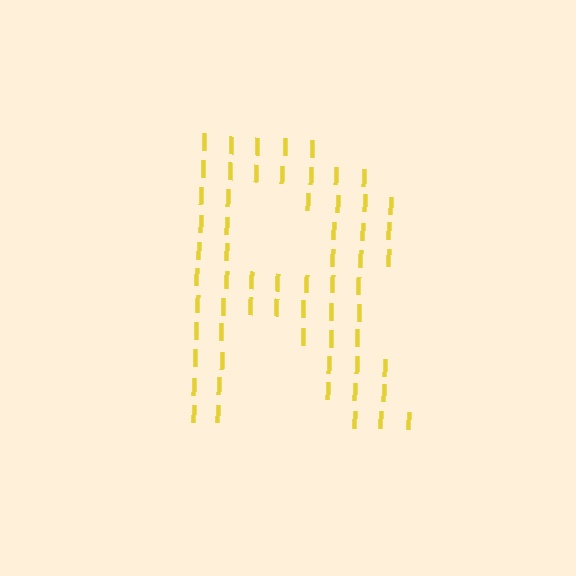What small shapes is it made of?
It is made of small letter I's.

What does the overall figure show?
The overall figure shows the letter R.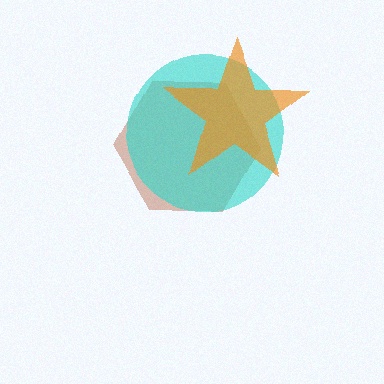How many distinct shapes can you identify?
There are 3 distinct shapes: a brown hexagon, a cyan circle, an orange star.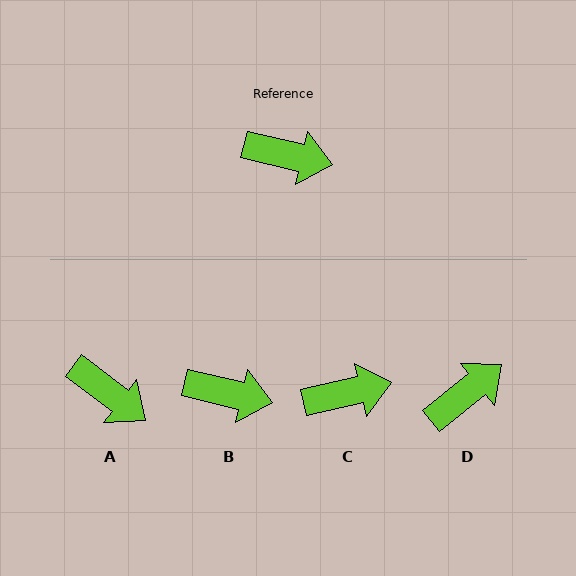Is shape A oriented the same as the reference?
No, it is off by about 24 degrees.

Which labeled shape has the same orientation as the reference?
B.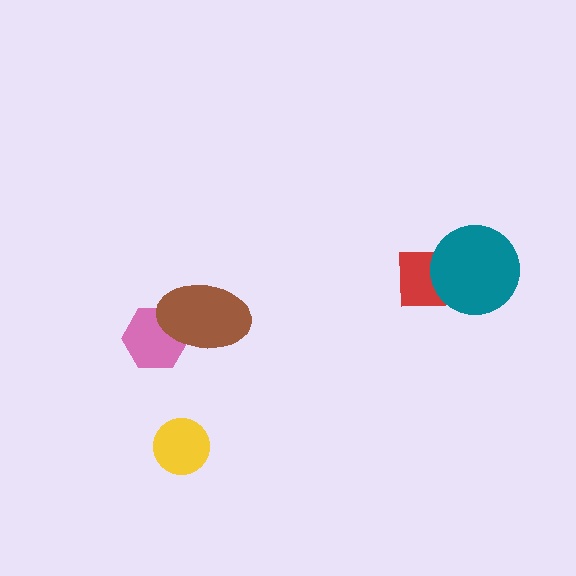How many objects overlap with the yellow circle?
0 objects overlap with the yellow circle.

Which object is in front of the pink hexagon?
The brown ellipse is in front of the pink hexagon.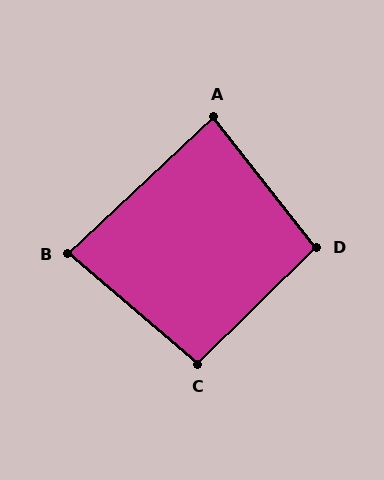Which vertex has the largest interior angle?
D, at approximately 96 degrees.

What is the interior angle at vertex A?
Approximately 85 degrees (approximately right).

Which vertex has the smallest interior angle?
B, at approximately 84 degrees.